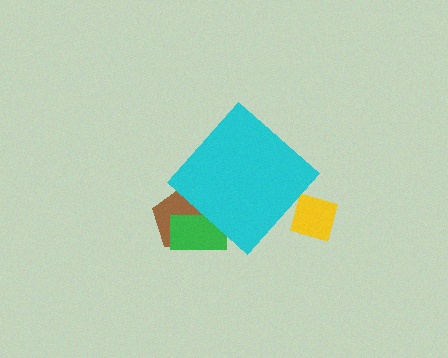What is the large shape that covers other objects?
A cyan diamond.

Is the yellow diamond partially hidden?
Yes, the yellow diamond is partially hidden behind the cyan diamond.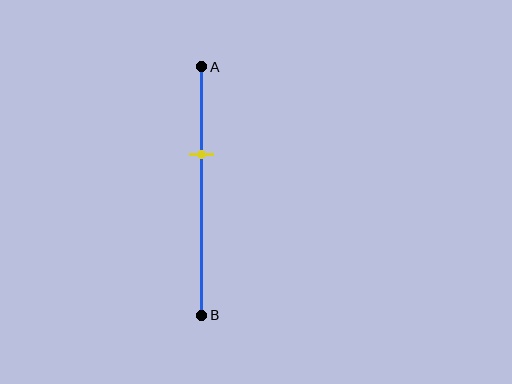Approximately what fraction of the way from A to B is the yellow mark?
The yellow mark is approximately 35% of the way from A to B.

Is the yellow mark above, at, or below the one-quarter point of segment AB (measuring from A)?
The yellow mark is below the one-quarter point of segment AB.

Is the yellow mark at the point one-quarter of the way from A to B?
No, the mark is at about 35% from A, not at the 25% one-quarter point.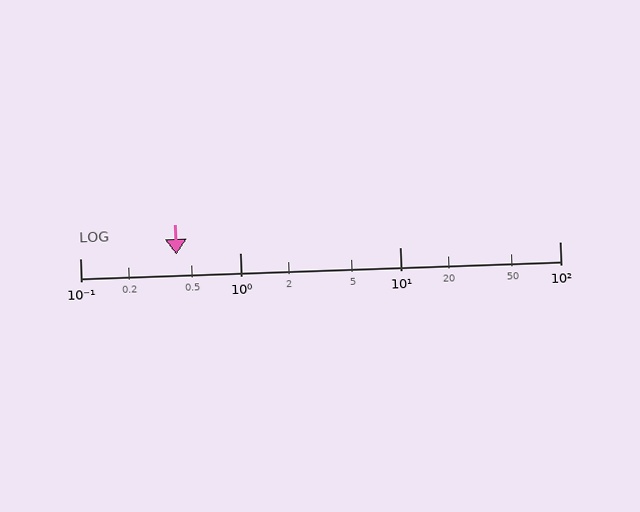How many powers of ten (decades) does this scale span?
The scale spans 3 decades, from 0.1 to 100.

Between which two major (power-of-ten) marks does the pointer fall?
The pointer is between 0.1 and 1.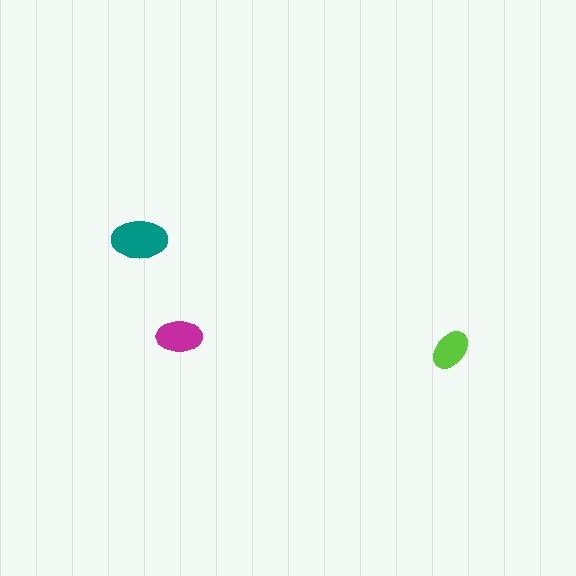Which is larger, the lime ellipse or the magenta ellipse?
The magenta one.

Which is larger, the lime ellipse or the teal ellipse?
The teal one.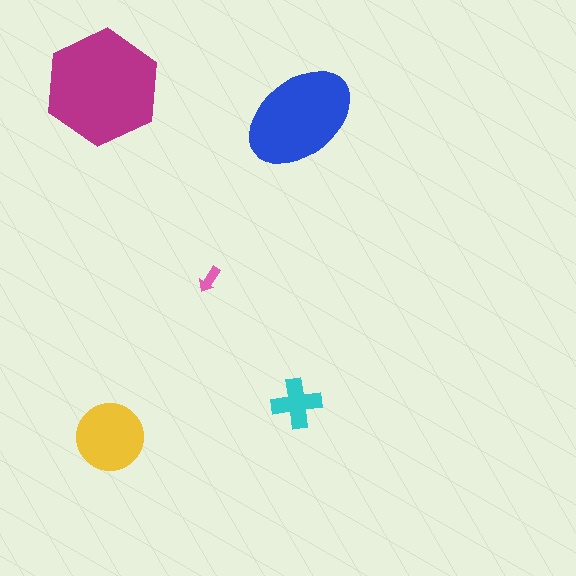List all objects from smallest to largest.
The pink arrow, the cyan cross, the yellow circle, the blue ellipse, the magenta hexagon.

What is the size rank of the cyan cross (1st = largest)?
4th.